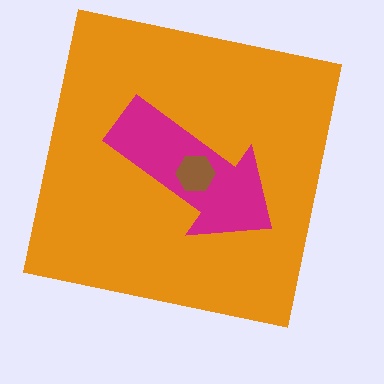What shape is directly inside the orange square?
The magenta arrow.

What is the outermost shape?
The orange square.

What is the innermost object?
The brown hexagon.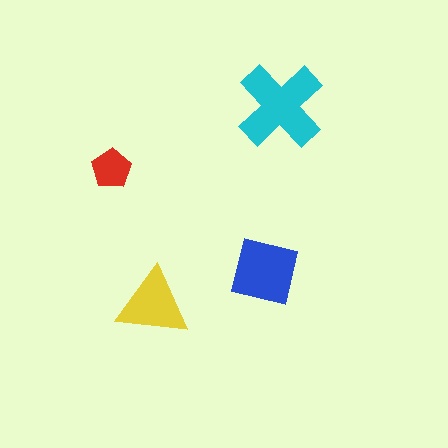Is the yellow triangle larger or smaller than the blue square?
Smaller.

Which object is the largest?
The cyan cross.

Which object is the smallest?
The red pentagon.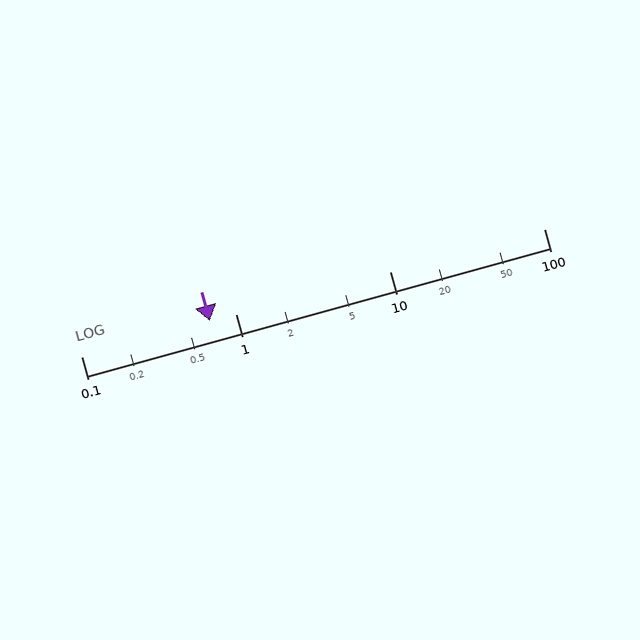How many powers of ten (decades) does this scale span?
The scale spans 3 decades, from 0.1 to 100.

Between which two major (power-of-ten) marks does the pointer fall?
The pointer is between 0.1 and 1.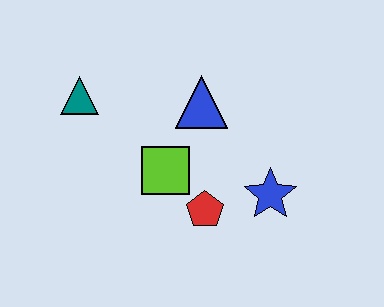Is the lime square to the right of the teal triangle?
Yes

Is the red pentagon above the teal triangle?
No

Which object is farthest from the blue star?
The teal triangle is farthest from the blue star.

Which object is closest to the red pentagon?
The lime square is closest to the red pentagon.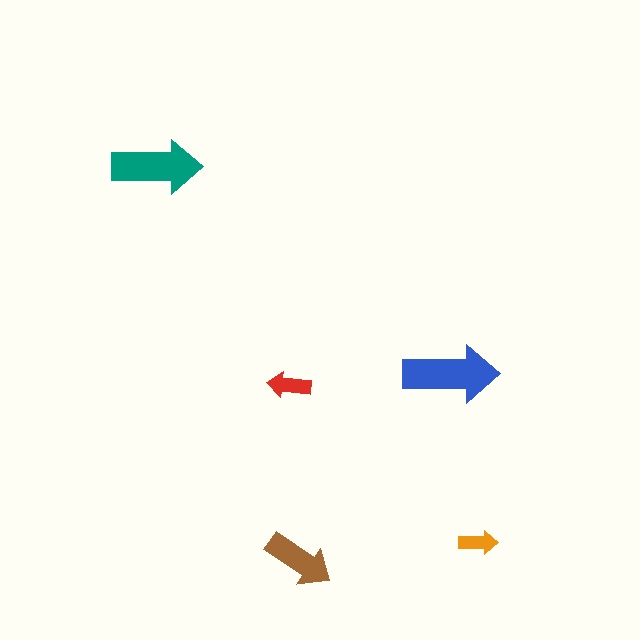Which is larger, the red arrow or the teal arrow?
The teal one.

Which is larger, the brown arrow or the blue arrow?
The blue one.